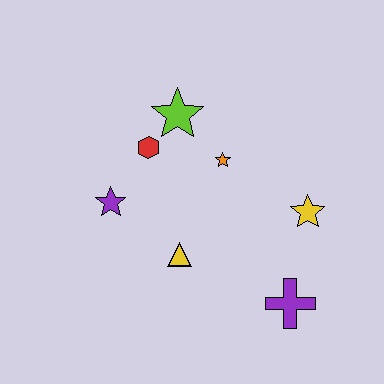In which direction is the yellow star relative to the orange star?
The yellow star is to the right of the orange star.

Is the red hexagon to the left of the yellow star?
Yes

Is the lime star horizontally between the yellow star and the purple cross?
No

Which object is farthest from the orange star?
The purple cross is farthest from the orange star.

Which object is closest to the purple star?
The red hexagon is closest to the purple star.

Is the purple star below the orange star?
Yes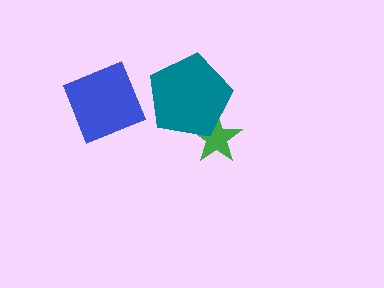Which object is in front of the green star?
The teal pentagon is in front of the green star.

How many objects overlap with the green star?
1 object overlaps with the green star.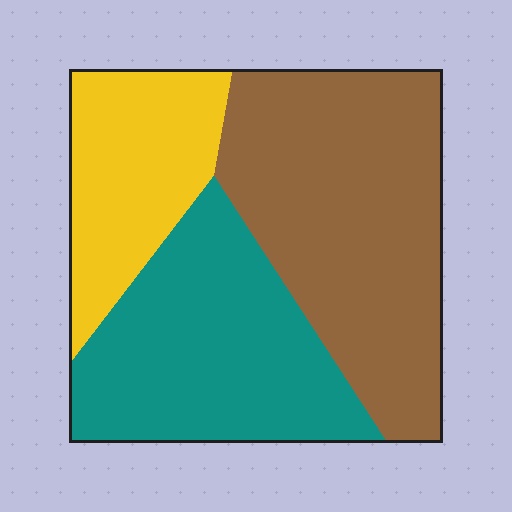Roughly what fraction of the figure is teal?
Teal takes up about one third (1/3) of the figure.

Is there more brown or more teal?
Brown.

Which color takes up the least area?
Yellow, at roughly 20%.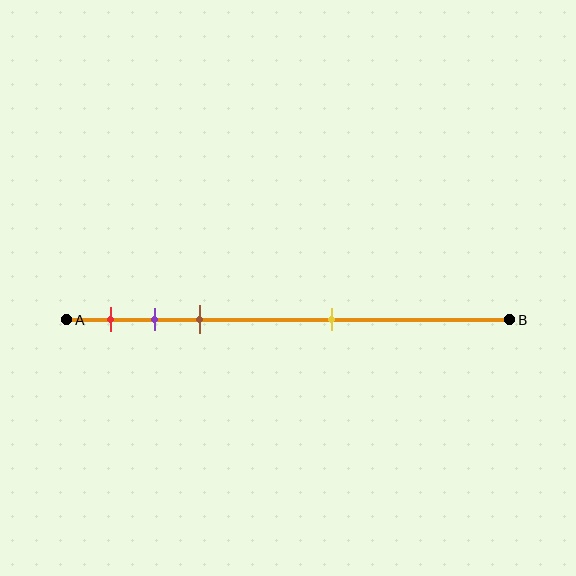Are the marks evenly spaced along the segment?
No, the marks are not evenly spaced.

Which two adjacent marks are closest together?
The purple and brown marks are the closest adjacent pair.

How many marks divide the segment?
There are 4 marks dividing the segment.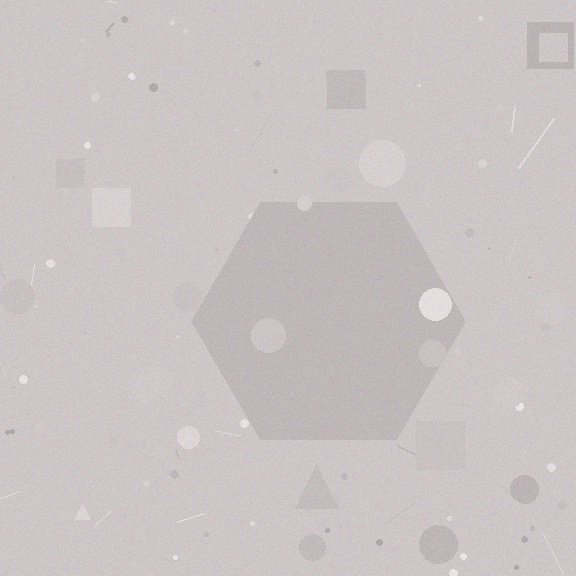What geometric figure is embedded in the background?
A hexagon is embedded in the background.